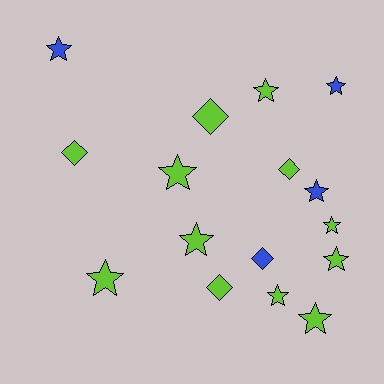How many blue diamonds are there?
There is 1 blue diamond.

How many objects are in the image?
There are 16 objects.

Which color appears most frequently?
Lime, with 12 objects.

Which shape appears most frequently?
Star, with 11 objects.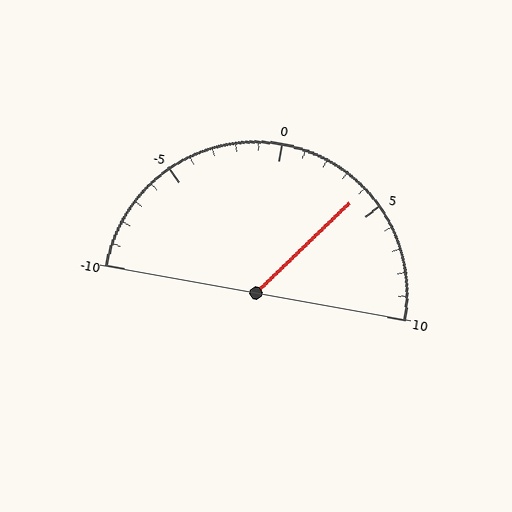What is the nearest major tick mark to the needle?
The nearest major tick mark is 5.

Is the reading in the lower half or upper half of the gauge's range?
The reading is in the upper half of the range (-10 to 10).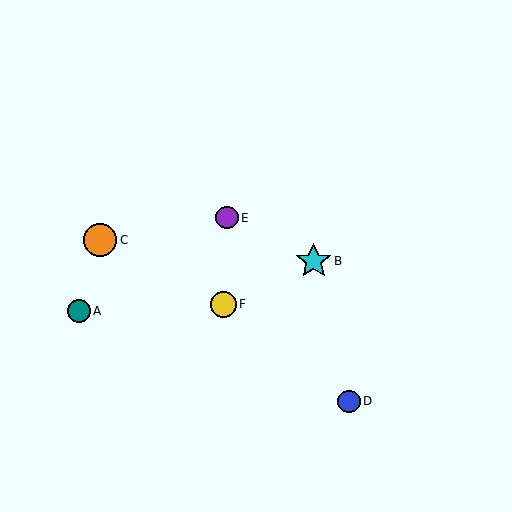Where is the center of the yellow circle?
The center of the yellow circle is at (223, 304).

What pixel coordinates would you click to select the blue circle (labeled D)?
Click at (349, 401) to select the blue circle D.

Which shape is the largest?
The cyan star (labeled B) is the largest.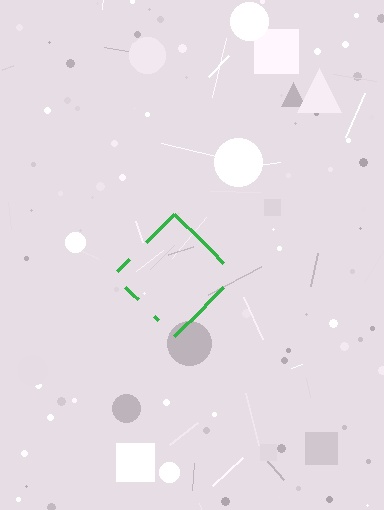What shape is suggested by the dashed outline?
The dashed outline suggests a diamond.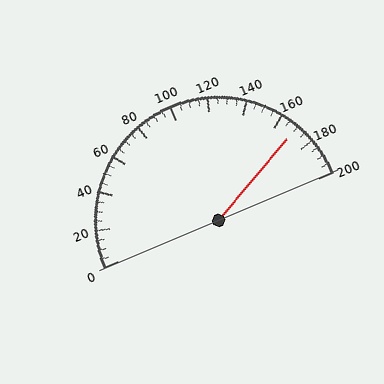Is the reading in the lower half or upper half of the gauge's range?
The reading is in the upper half of the range (0 to 200).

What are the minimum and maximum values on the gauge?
The gauge ranges from 0 to 200.